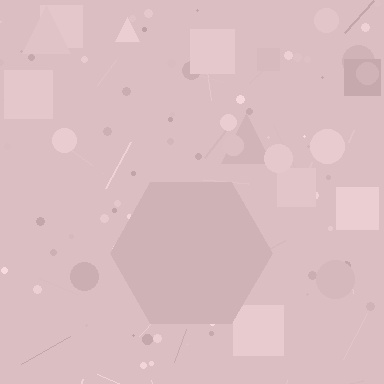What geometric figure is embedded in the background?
A hexagon is embedded in the background.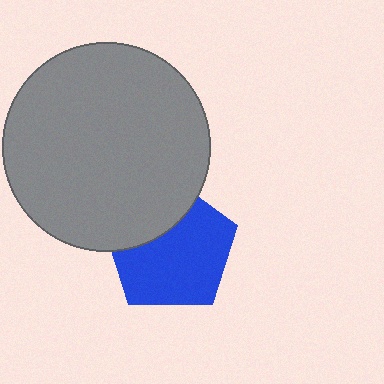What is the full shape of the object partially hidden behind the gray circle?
The partially hidden object is a blue pentagon.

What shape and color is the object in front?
The object in front is a gray circle.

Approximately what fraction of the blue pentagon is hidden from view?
Roughly 31% of the blue pentagon is hidden behind the gray circle.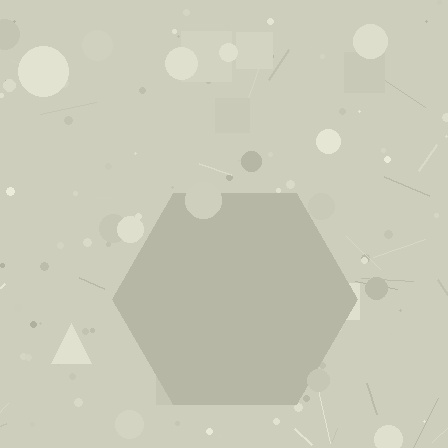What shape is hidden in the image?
A hexagon is hidden in the image.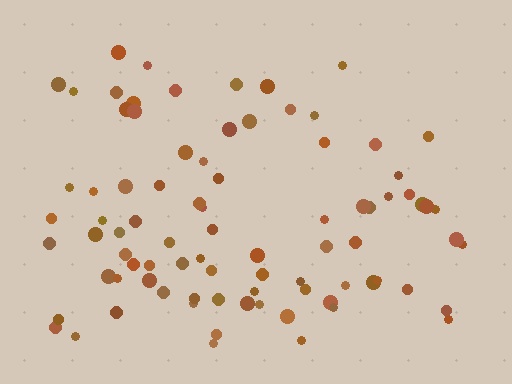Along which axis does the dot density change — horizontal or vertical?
Vertical.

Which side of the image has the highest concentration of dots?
The bottom.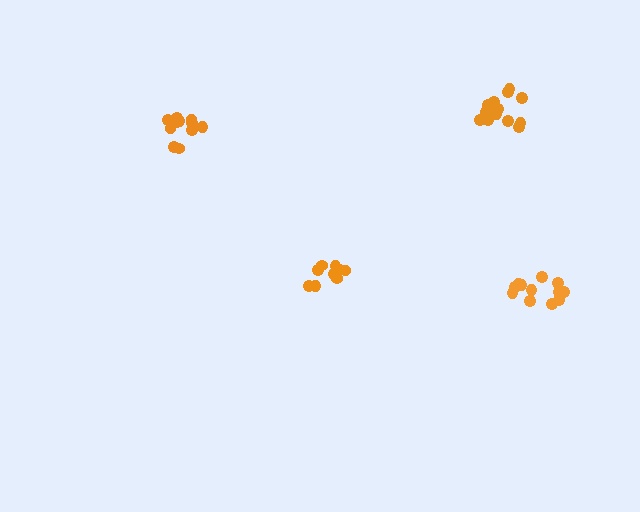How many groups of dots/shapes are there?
There are 4 groups.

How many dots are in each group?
Group 1: 14 dots, Group 2: 10 dots, Group 3: 12 dots, Group 4: 11 dots (47 total).